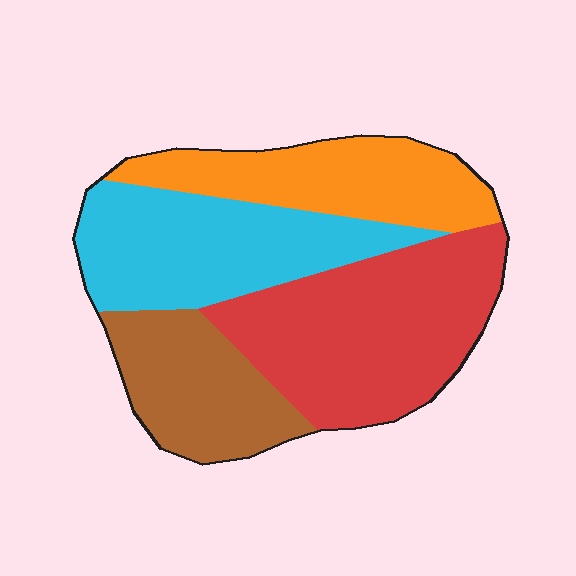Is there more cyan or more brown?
Cyan.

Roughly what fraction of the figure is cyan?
Cyan takes up between a quarter and a half of the figure.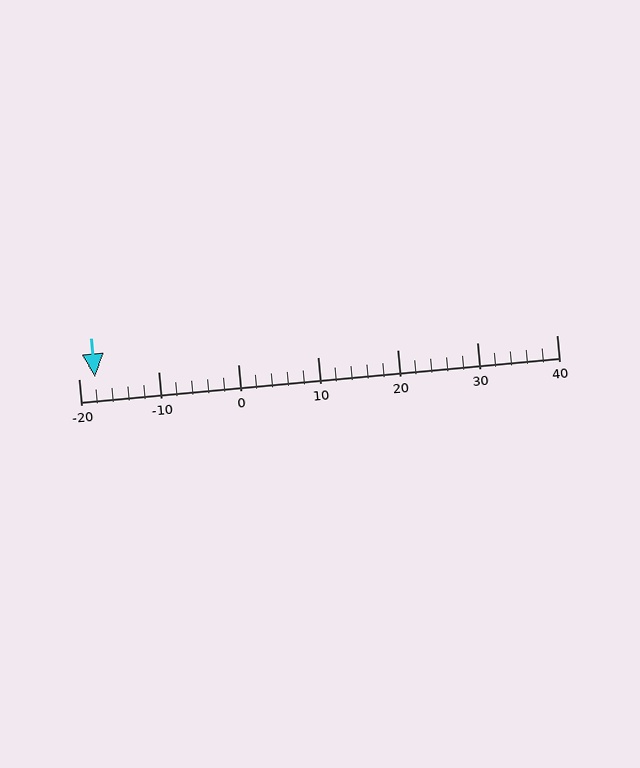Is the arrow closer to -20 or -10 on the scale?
The arrow is closer to -20.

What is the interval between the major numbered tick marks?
The major tick marks are spaced 10 units apart.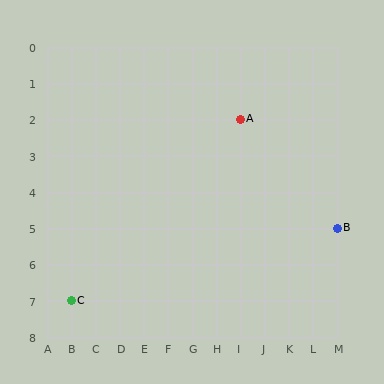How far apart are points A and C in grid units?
Points A and C are 7 columns and 5 rows apart (about 8.6 grid units diagonally).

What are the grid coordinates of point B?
Point B is at grid coordinates (M, 5).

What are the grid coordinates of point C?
Point C is at grid coordinates (B, 7).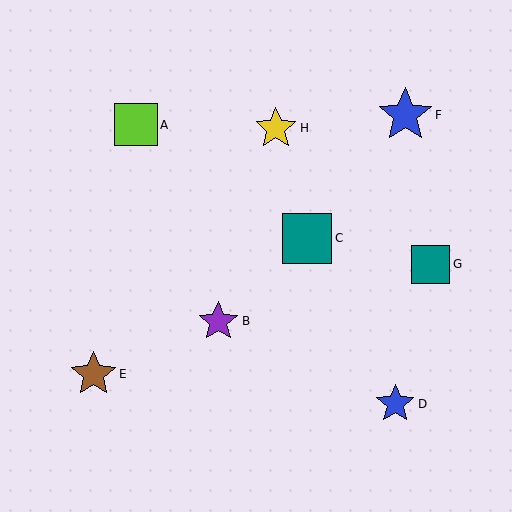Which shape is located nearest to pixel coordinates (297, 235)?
The teal square (labeled C) at (307, 238) is nearest to that location.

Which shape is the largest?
The blue star (labeled F) is the largest.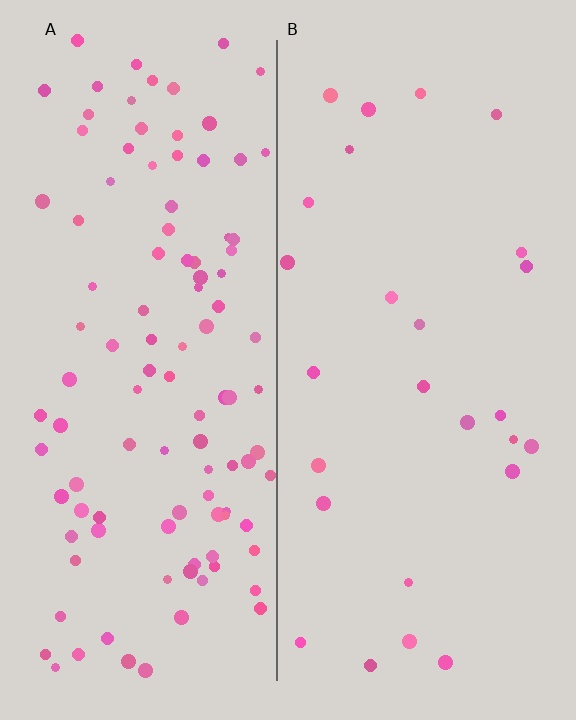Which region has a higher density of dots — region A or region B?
A (the left).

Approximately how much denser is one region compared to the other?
Approximately 4.1× — region A over region B.